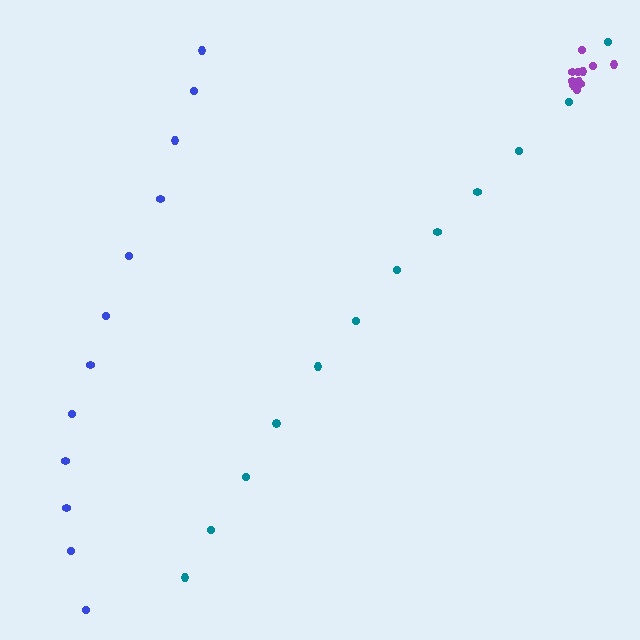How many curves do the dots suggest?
There are 3 distinct paths.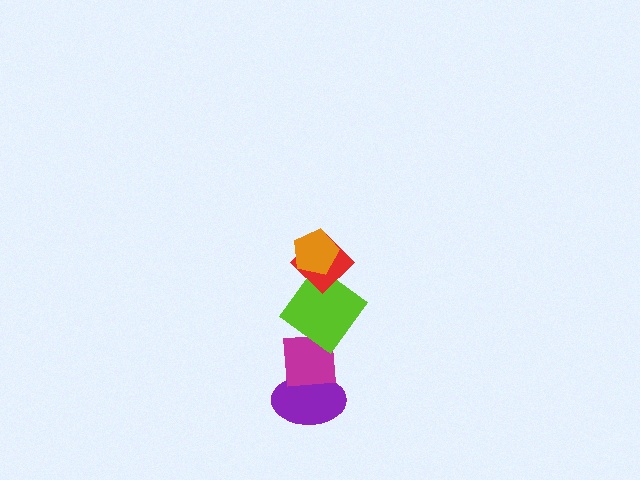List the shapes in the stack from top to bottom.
From top to bottom: the orange pentagon, the red diamond, the lime diamond, the magenta square, the purple ellipse.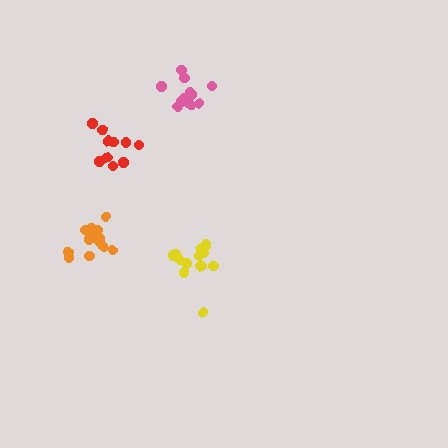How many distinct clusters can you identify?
There are 4 distinct clusters.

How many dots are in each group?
Group 1: 10 dots, Group 2: 13 dots, Group 3: 11 dots, Group 4: 14 dots (48 total).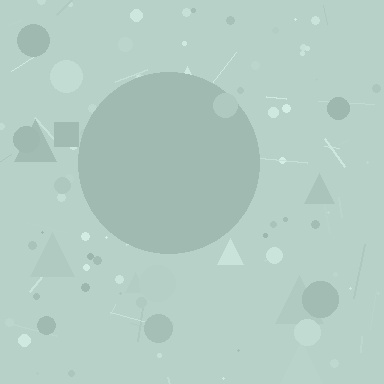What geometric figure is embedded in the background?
A circle is embedded in the background.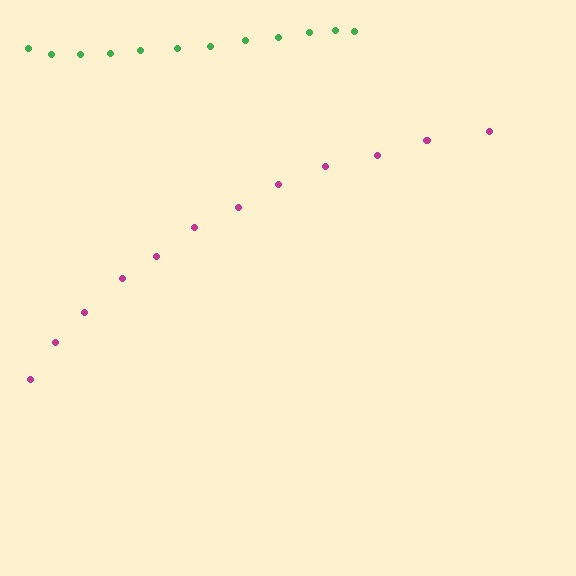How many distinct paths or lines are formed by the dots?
There are 2 distinct paths.